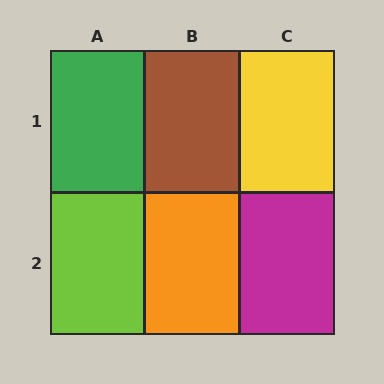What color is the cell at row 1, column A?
Green.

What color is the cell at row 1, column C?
Yellow.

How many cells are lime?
1 cell is lime.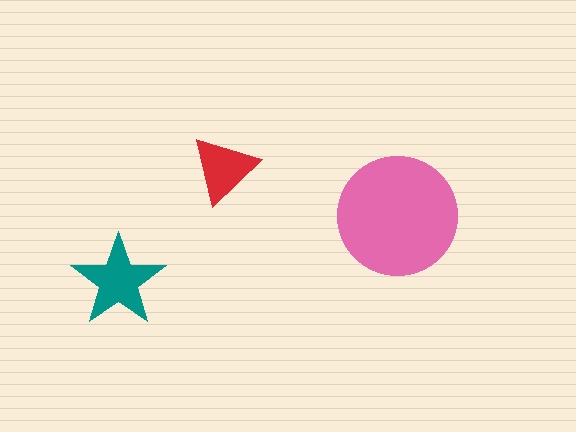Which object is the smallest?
The red triangle.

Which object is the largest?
The pink circle.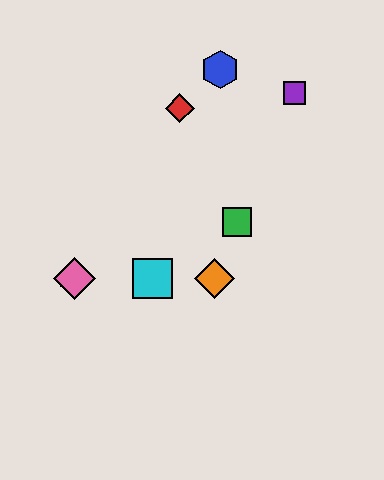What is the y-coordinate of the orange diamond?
The orange diamond is at y≈278.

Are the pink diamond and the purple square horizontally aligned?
No, the pink diamond is at y≈278 and the purple square is at y≈93.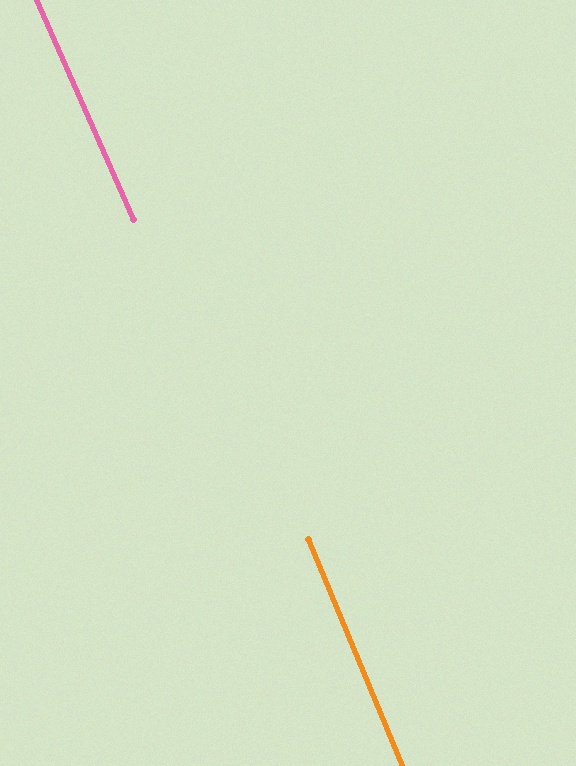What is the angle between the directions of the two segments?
Approximately 1 degree.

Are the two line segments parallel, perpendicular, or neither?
Parallel — their directions differ by only 1.0°.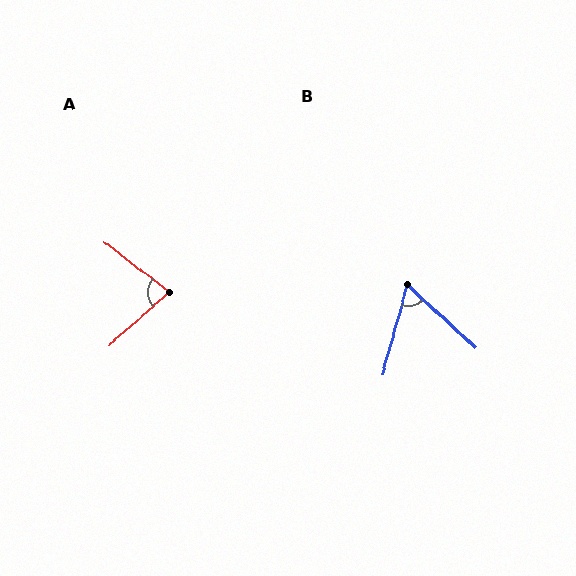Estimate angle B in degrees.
Approximately 63 degrees.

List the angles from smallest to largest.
B (63°), A (80°).